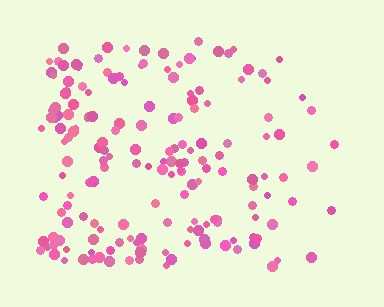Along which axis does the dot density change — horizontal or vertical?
Horizontal.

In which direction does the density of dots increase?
From right to left, with the left side densest.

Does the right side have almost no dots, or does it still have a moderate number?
Still a moderate number, just noticeably fewer than the left.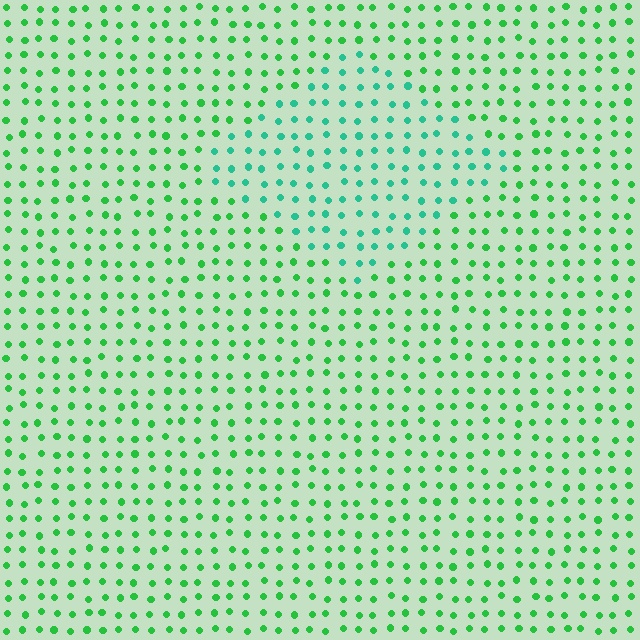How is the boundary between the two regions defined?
The boundary is defined purely by a slight shift in hue (about 32 degrees). Spacing, size, and orientation are identical on both sides.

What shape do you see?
I see a diamond.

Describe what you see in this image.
The image is filled with small green elements in a uniform arrangement. A diamond-shaped region is visible where the elements are tinted to a slightly different hue, forming a subtle color boundary.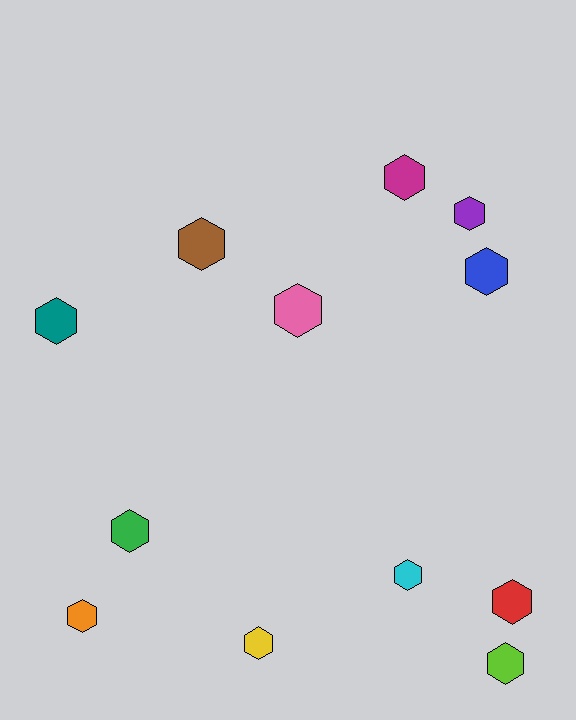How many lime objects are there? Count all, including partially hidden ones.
There is 1 lime object.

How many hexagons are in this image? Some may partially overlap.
There are 12 hexagons.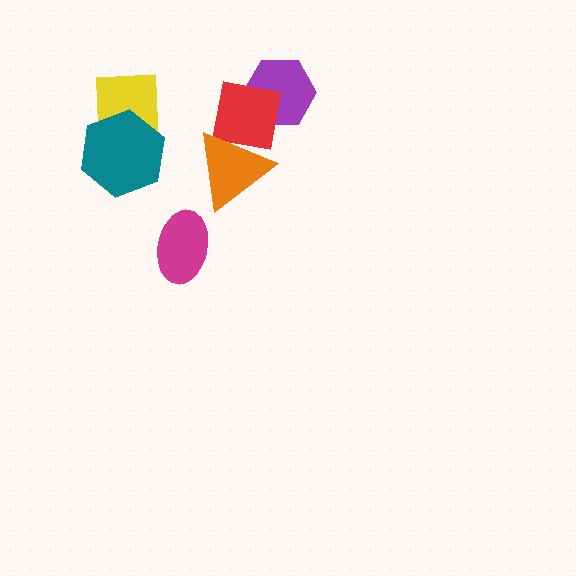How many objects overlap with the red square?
2 objects overlap with the red square.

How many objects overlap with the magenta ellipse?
0 objects overlap with the magenta ellipse.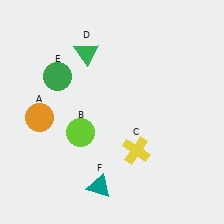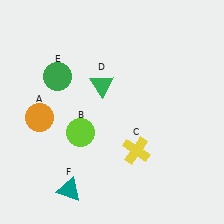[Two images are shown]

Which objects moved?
The objects that moved are: the green triangle (D), the teal triangle (F).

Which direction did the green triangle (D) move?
The green triangle (D) moved down.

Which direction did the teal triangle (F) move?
The teal triangle (F) moved left.